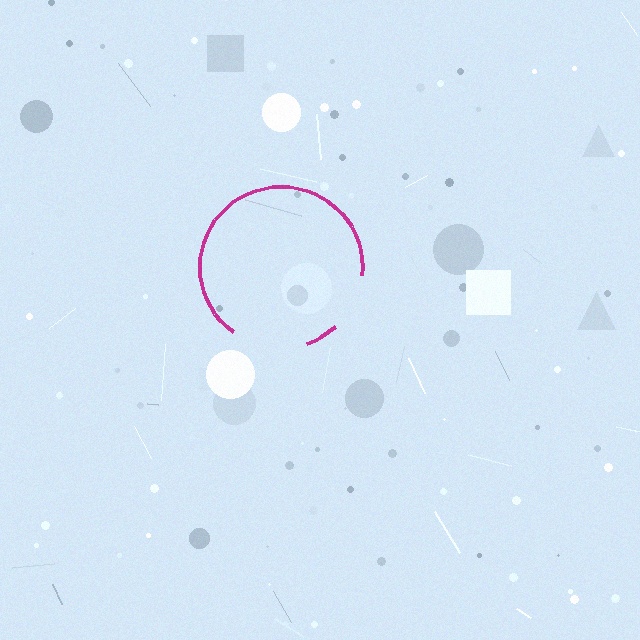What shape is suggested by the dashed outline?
The dashed outline suggests a circle.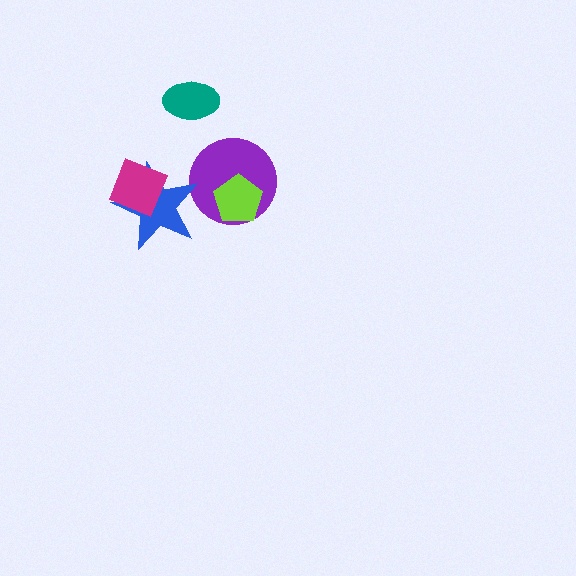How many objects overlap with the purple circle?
2 objects overlap with the purple circle.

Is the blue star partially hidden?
Yes, it is partially covered by another shape.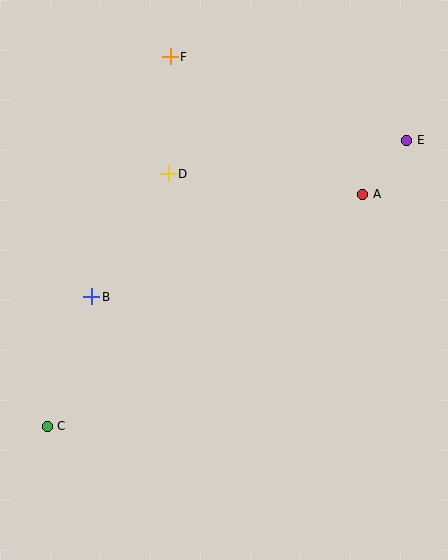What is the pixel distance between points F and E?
The distance between F and E is 251 pixels.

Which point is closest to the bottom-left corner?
Point C is closest to the bottom-left corner.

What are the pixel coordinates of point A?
Point A is at (363, 194).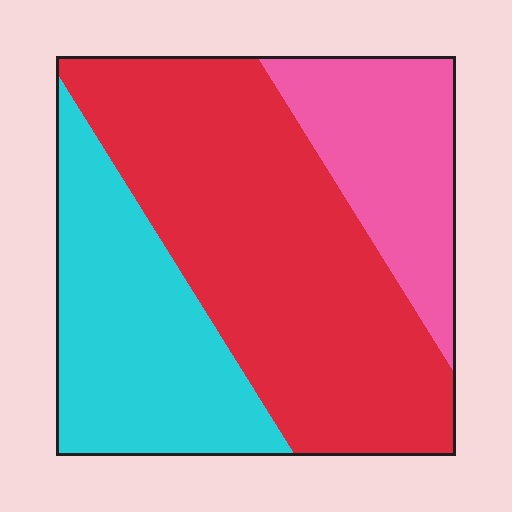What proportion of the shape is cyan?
Cyan covers roughly 30% of the shape.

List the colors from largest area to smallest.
From largest to smallest: red, cyan, pink.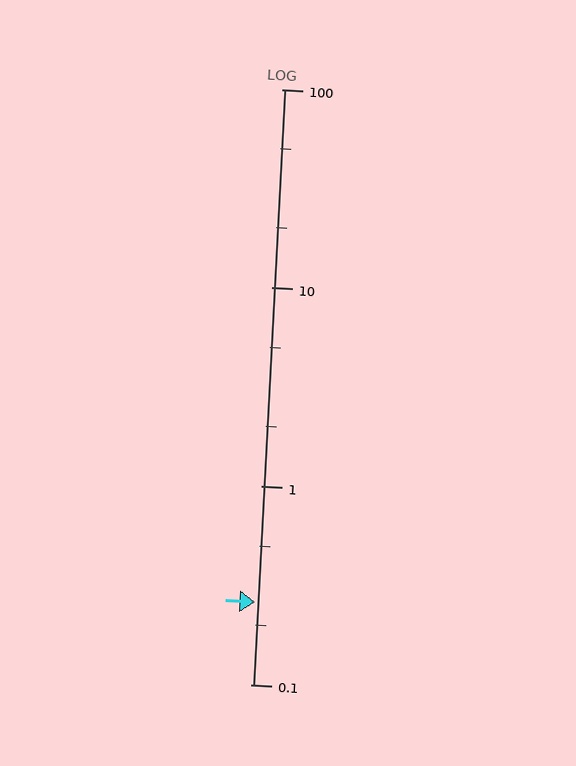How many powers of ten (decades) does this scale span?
The scale spans 3 decades, from 0.1 to 100.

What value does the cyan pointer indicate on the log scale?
The pointer indicates approximately 0.26.